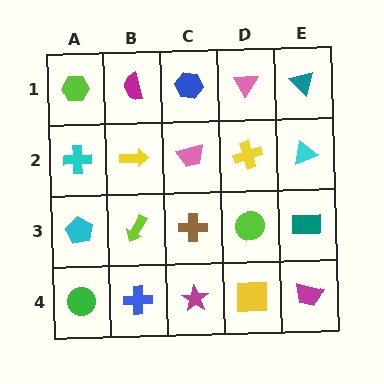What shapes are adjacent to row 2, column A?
A lime hexagon (row 1, column A), a cyan pentagon (row 3, column A), a yellow arrow (row 2, column B).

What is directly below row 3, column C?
A magenta star.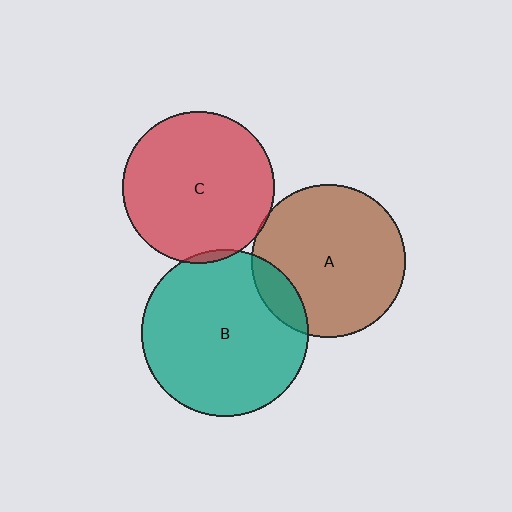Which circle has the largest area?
Circle B (teal).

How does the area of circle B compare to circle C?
Approximately 1.2 times.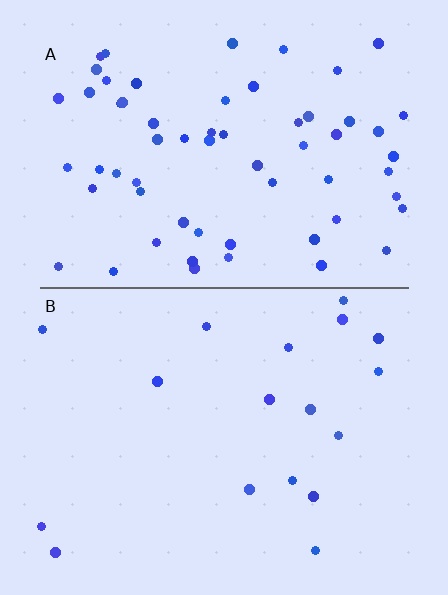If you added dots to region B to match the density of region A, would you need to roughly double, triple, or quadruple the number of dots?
Approximately triple.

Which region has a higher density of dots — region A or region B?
A (the top).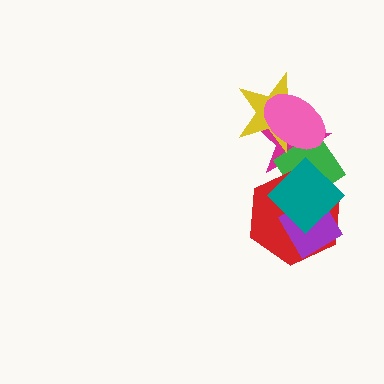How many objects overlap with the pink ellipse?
3 objects overlap with the pink ellipse.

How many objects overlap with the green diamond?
4 objects overlap with the green diamond.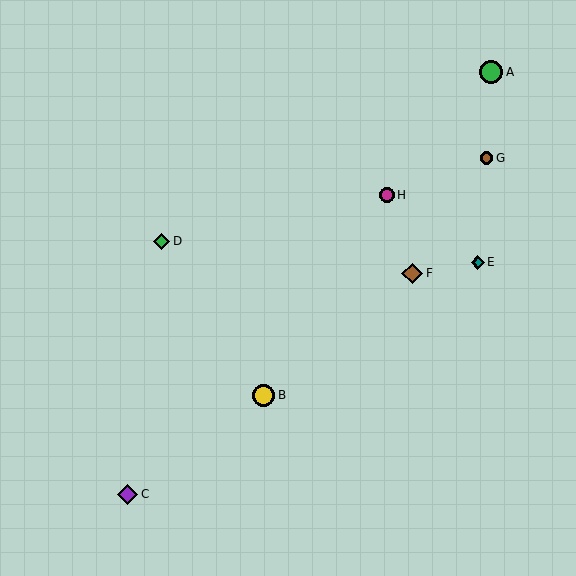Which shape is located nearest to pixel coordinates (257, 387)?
The yellow circle (labeled B) at (264, 395) is nearest to that location.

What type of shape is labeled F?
Shape F is a brown diamond.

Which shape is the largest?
The green circle (labeled A) is the largest.